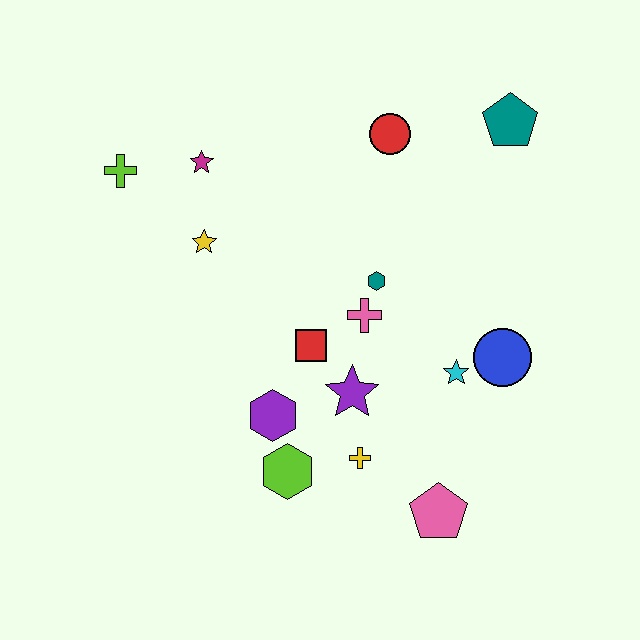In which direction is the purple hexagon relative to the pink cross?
The purple hexagon is below the pink cross.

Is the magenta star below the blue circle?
No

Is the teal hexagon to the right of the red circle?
No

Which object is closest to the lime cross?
The magenta star is closest to the lime cross.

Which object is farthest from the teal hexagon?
The lime cross is farthest from the teal hexagon.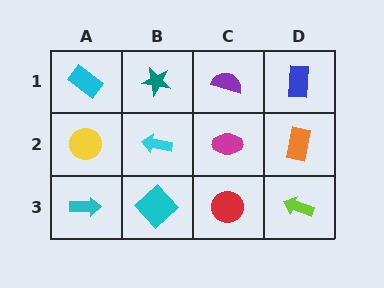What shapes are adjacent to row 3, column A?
A yellow circle (row 2, column A), a cyan diamond (row 3, column B).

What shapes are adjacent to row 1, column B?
A cyan arrow (row 2, column B), a cyan rectangle (row 1, column A), a purple semicircle (row 1, column C).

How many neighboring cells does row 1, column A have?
2.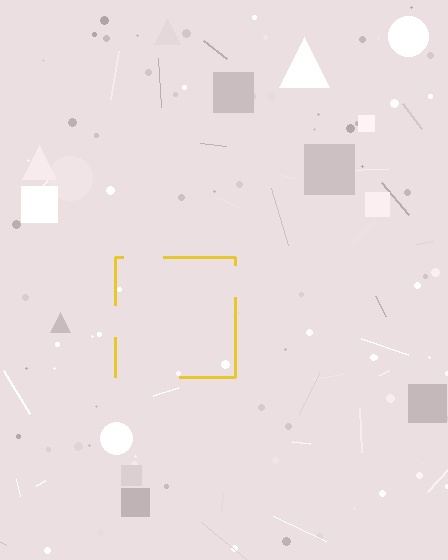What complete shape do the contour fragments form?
The contour fragments form a square.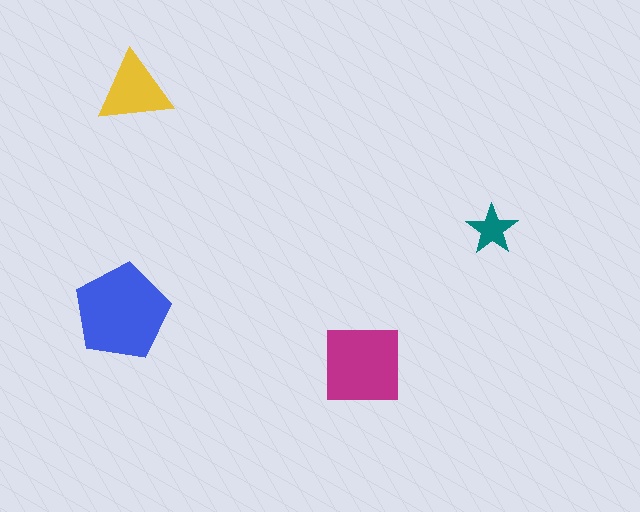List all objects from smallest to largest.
The teal star, the yellow triangle, the magenta square, the blue pentagon.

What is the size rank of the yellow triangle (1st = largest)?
3rd.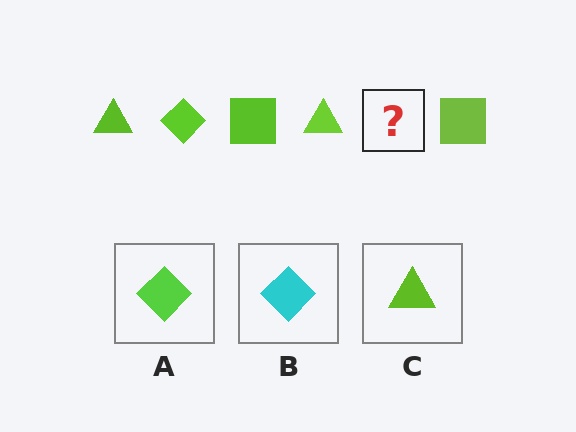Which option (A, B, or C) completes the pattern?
A.